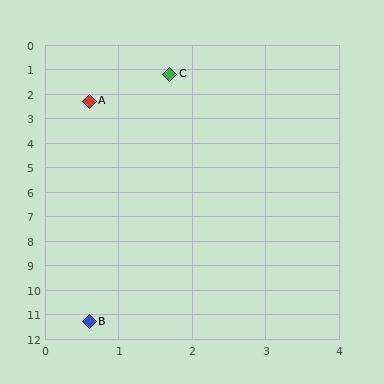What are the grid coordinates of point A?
Point A is at approximately (0.6, 2.3).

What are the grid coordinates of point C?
Point C is at approximately (1.7, 1.2).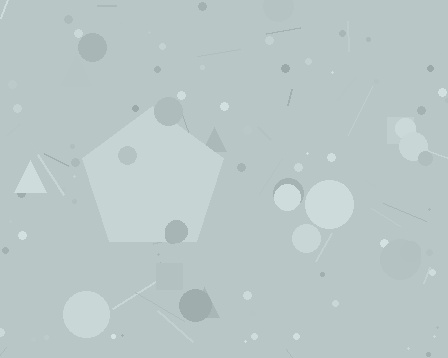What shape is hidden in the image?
A pentagon is hidden in the image.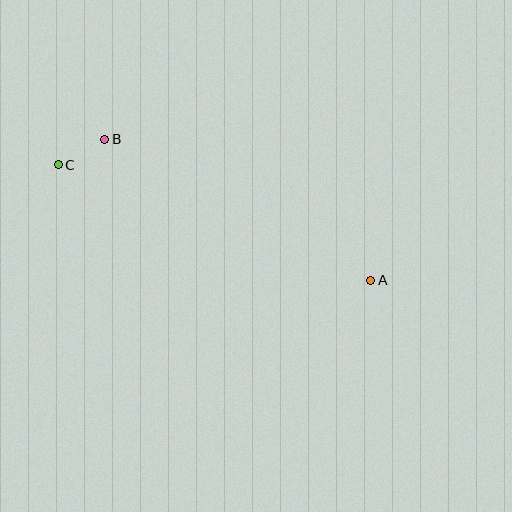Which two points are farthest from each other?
Points A and C are farthest from each other.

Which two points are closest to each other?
Points B and C are closest to each other.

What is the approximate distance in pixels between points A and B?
The distance between A and B is approximately 301 pixels.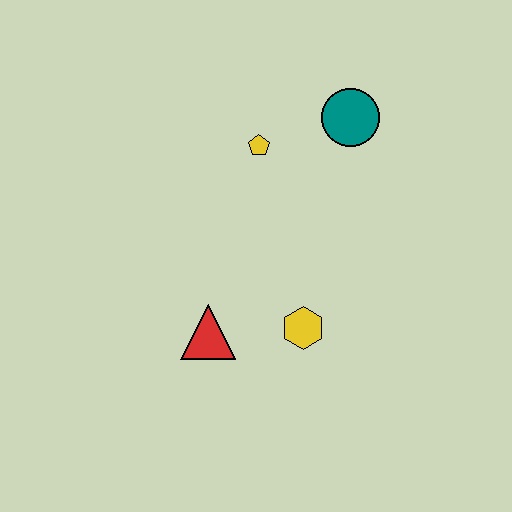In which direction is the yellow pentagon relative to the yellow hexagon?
The yellow pentagon is above the yellow hexagon.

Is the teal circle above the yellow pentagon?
Yes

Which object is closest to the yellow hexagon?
The red triangle is closest to the yellow hexagon.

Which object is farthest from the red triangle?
The teal circle is farthest from the red triangle.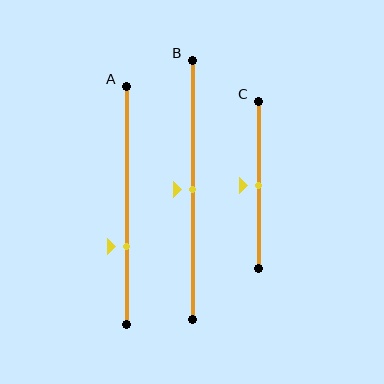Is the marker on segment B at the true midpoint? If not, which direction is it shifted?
Yes, the marker on segment B is at the true midpoint.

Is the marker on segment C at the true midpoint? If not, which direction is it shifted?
Yes, the marker on segment C is at the true midpoint.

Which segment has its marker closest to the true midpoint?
Segment B has its marker closest to the true midpoint.